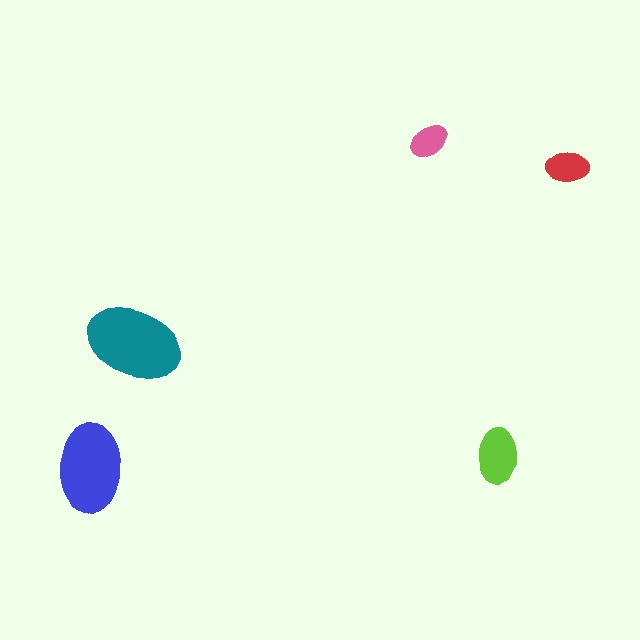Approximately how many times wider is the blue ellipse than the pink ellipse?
About 2.5 times wider.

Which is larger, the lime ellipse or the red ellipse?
The lime one.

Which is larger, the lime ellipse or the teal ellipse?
The teal one.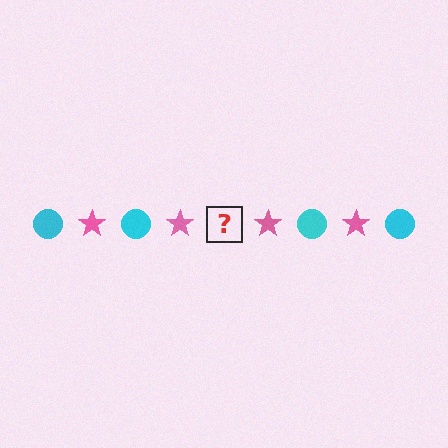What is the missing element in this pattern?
The missing element is a cyan circle.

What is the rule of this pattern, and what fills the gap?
The rule is that the pattern alternates between cyan circle and pink star. The gap should be filled with a cyan circle.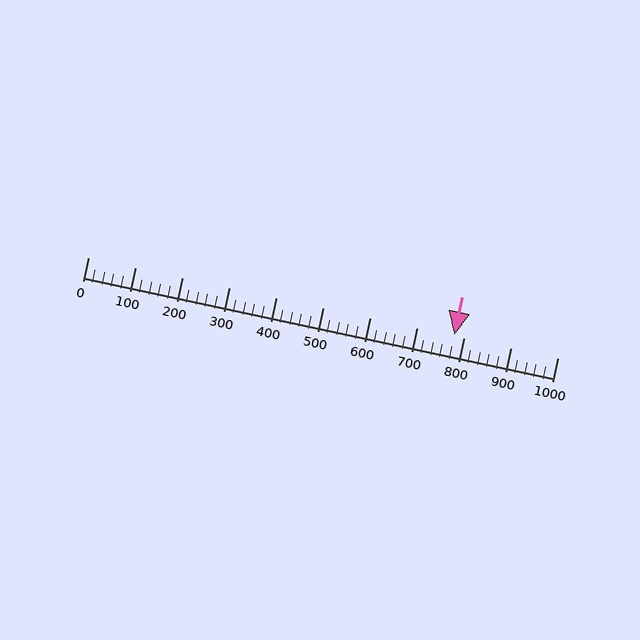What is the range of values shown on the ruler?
The ruler shows values from 0 to 1000.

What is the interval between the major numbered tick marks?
The major tick marks are spaced 100 units apart.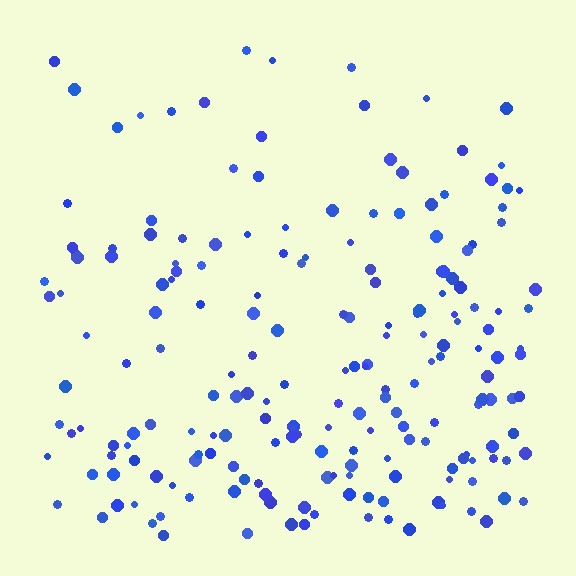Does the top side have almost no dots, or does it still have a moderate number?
Still a moderate number, just noticeably fewer than the bottom.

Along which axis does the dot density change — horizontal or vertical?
Vertical.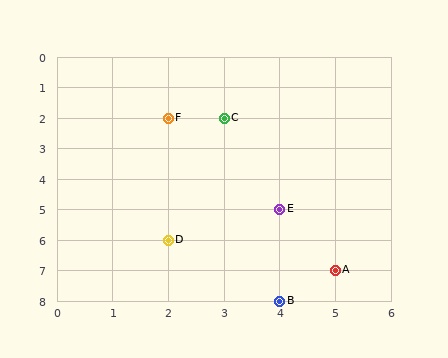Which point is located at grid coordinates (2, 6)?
Point D is at (2, 6).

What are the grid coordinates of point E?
Point E is at grid coordinates (4, 5).